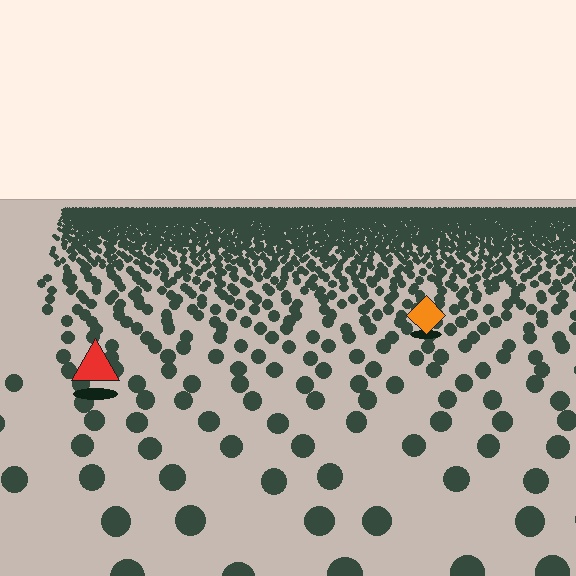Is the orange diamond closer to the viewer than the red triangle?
No. The red triangle is closer — you can tell from the texture gradient: the ground texture is coarser near it.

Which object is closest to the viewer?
The red triangle is closest. The texture marks near it are larger and more spread out.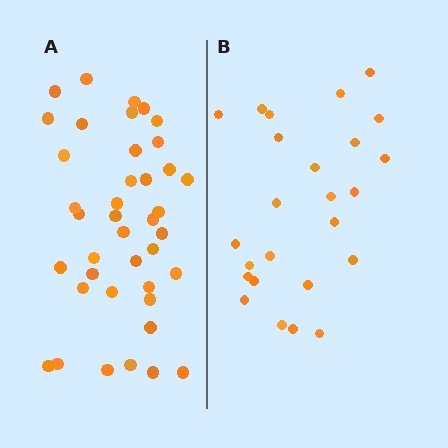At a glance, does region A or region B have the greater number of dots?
Region A (the left region) has more dots.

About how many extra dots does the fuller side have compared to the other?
Region A has approximately 15 more dots than region B.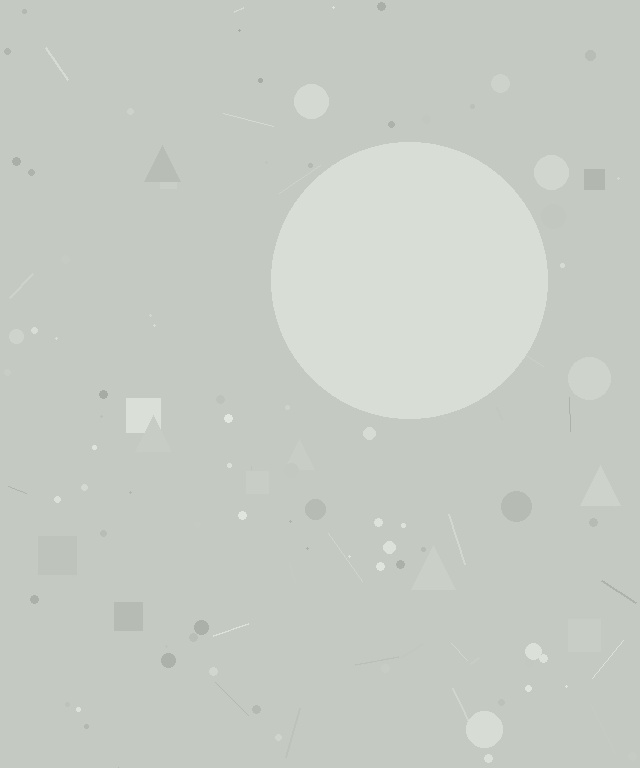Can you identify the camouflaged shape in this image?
The camouflaged shape is a circle.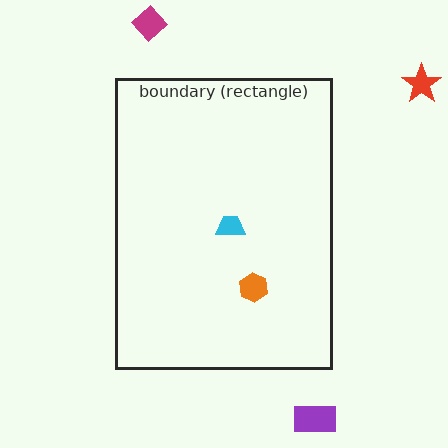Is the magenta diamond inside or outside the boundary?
Outside.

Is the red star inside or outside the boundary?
Outside.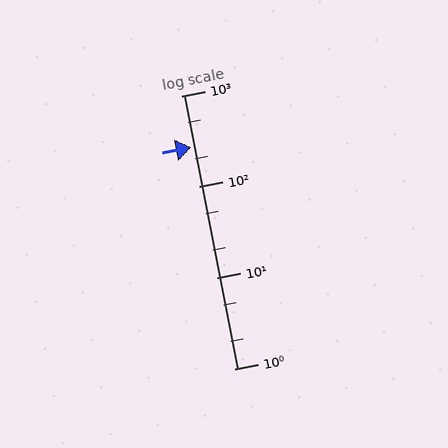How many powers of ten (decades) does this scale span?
The scale spans 3 decades, from 1 to 1000.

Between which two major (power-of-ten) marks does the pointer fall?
The pointer is between 100 and 1000.